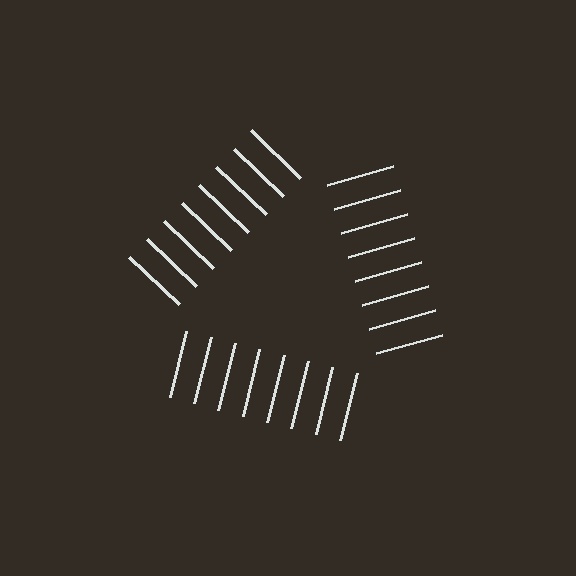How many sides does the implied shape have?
3 sides — the line-ends trace a triangle.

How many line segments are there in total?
24 — 8 along each of the 3 edges.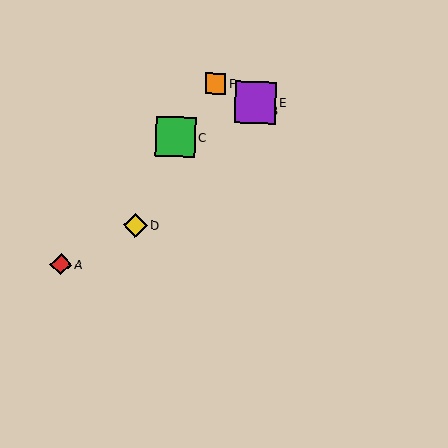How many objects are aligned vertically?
2 objects (B, E) are aligned vertically.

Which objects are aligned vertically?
Objects B, E are aligned vertically.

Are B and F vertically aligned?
No, B is at x≈255 and F is at x≈216.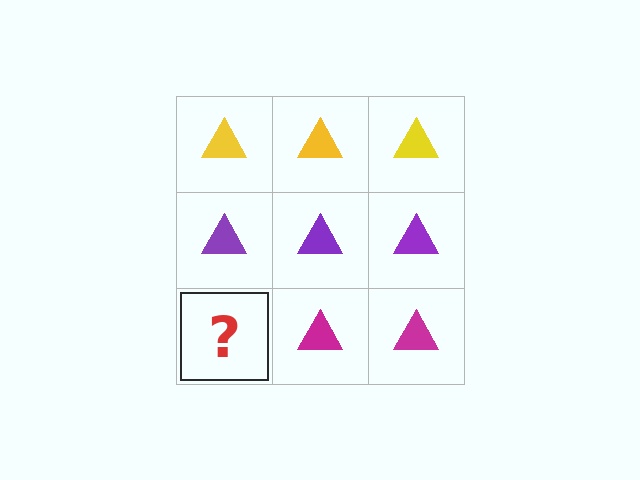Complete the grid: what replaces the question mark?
The question mark should be replaced with a magenta triangle.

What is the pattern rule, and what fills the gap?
The rule is that each row has a consistent color. The gap should be filled with a magenta triangle.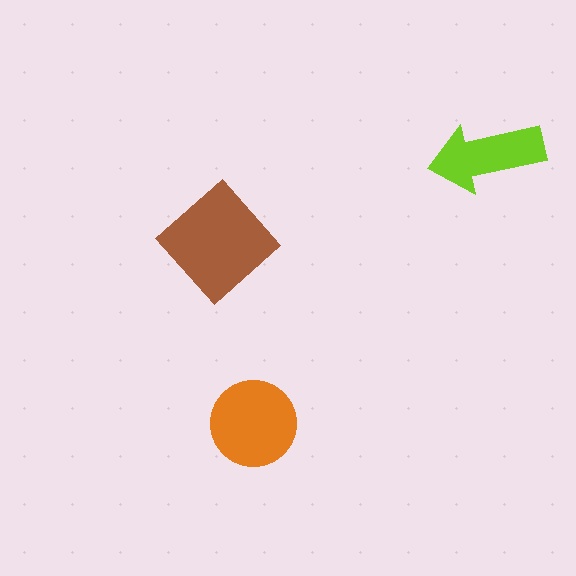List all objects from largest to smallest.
The brown diamond, the orange circle, the lime arrow.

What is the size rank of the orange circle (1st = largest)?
2nd.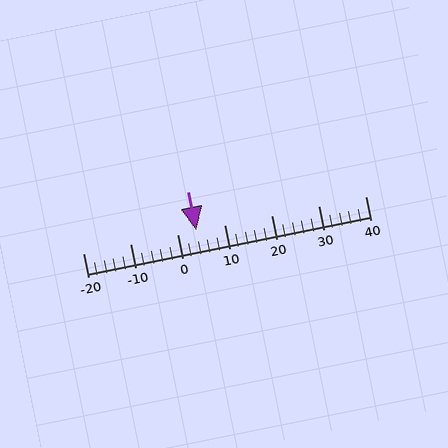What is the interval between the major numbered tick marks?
The major tick marks are spaced 10 units apart.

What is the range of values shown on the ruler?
The ruler shows values from -20 to 40.